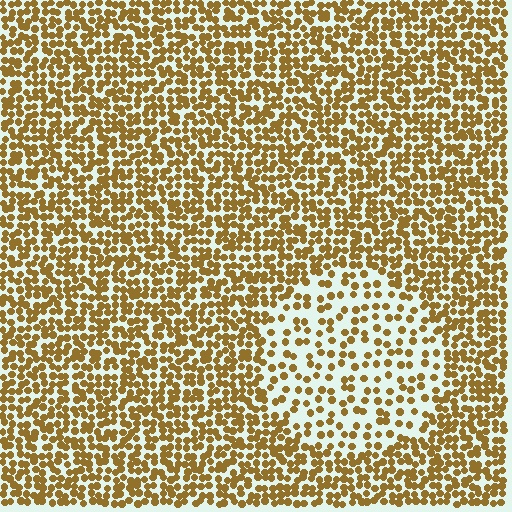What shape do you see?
I see a circle.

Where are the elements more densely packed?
The elements are more densely packed outside the circle boundary.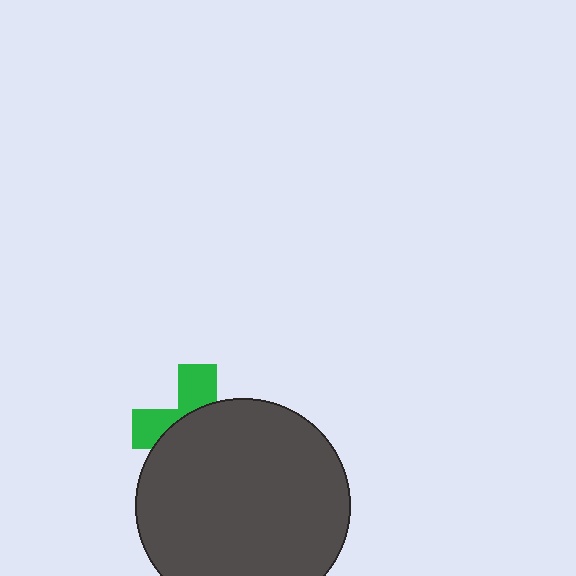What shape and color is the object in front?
The object in front is a dark gray circle.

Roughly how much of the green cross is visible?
A small part of it is visible (roughly 36%).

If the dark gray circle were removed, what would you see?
You would see the complete green cross.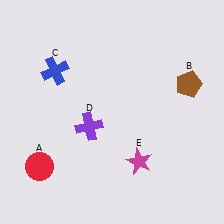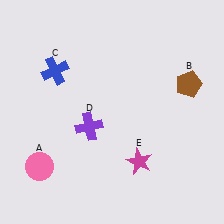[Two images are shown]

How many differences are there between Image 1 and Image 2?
There is 1 difference between the two images.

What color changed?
The circle (A) changed from red in Image 1 to pink in Image 2.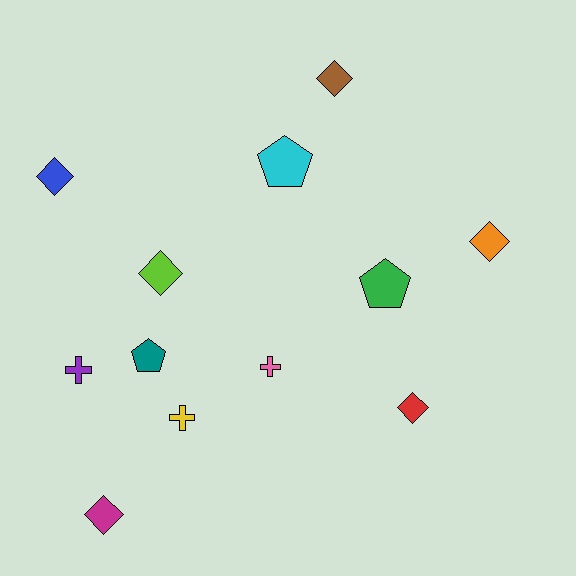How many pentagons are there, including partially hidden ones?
There are 3 pentagons.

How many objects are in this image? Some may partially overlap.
There are 12 objects.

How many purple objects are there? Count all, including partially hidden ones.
There is 1 purple object.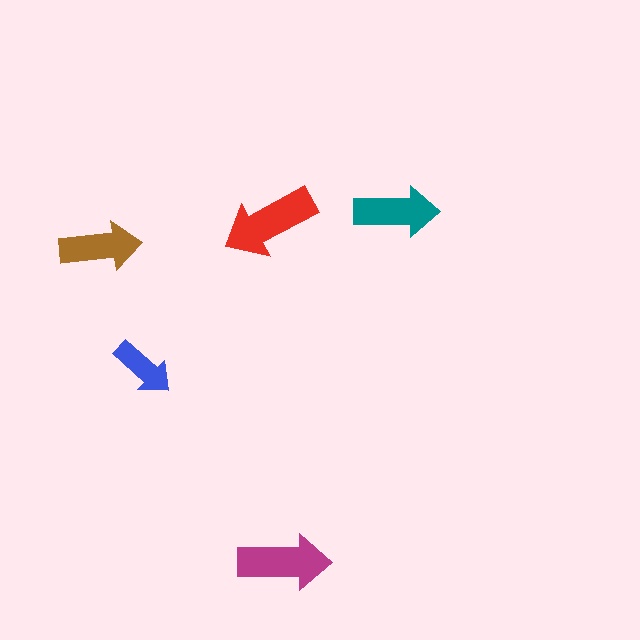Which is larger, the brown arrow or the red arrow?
The red one.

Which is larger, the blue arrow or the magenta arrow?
The magenta one.